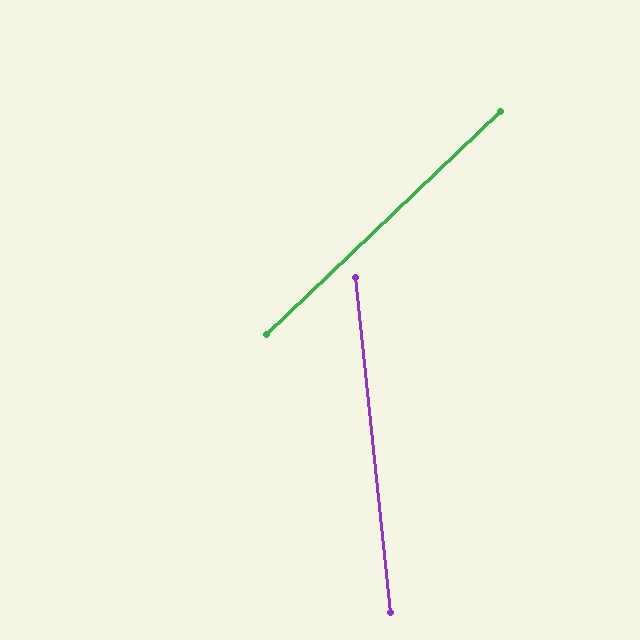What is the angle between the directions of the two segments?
Approximately 52 degrees.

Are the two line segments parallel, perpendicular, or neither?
Neither parallel nor perpendicular — they differ by about 52°.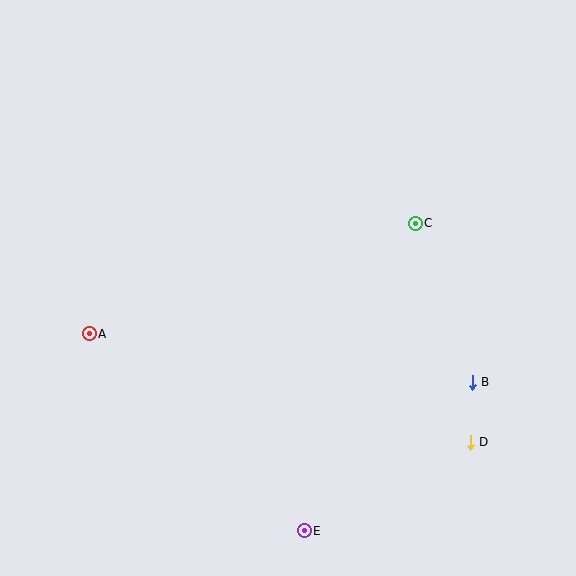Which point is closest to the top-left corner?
Point A is closest to the top-left corner.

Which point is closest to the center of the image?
Point C at (415, 223) is closest to the center.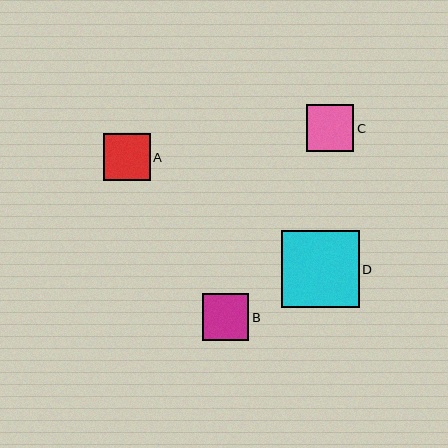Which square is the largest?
Square D is the largest with a size of approximately 77 pixels.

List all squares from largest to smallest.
From largest to smallest: D, C, A, B.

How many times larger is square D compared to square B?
Square D is approximately 1.7 times the size of square B.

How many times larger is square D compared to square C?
Square D is approximately 1.6 times the size of square C.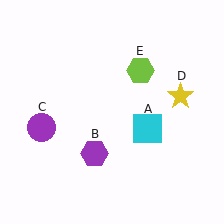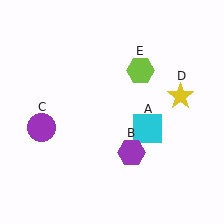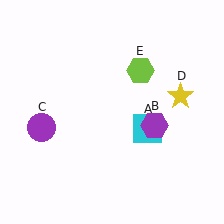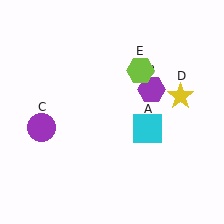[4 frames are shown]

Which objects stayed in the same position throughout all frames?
Cyan square (object A) and purple circle (object C) and yellow star (object D) and lime hexagon (object E) remained stationary.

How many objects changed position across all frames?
1 object changed position: purple hexagon (object B).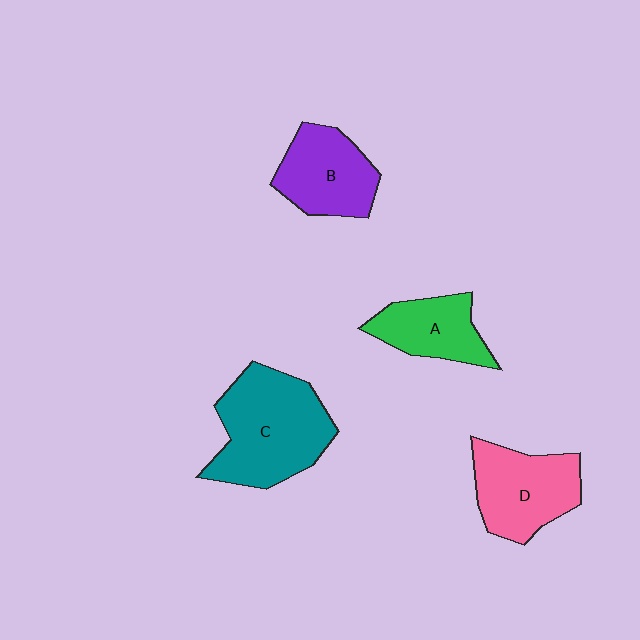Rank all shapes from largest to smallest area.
From largest to smallest: C (teal), D (pink), B (purple), A (green).